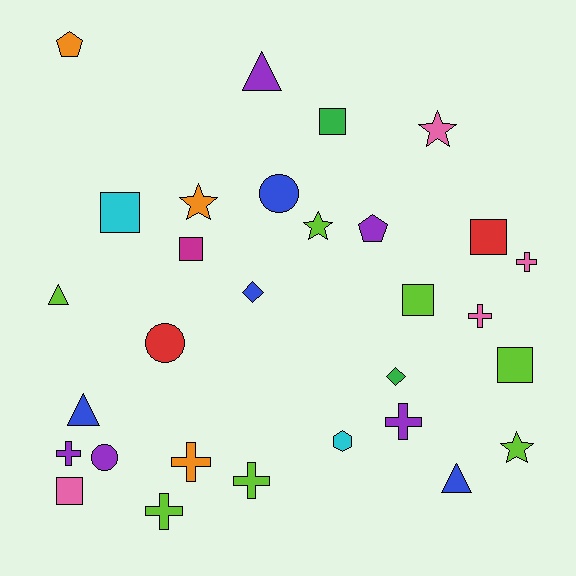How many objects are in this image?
There are 30 objects.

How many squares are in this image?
There are 7 squares.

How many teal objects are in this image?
There are no teal objects.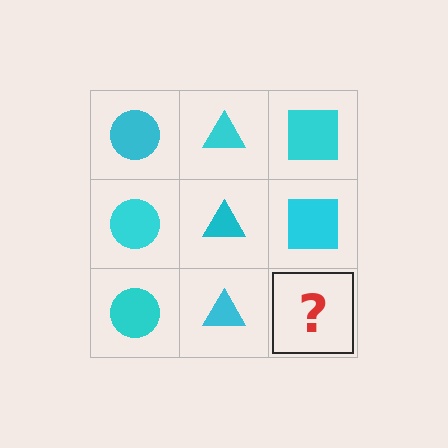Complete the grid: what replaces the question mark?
The question mark should be replaced with a cyan square.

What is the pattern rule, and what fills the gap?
The rule is that each column has a consistent shape. The gap should be filled with a cyan square.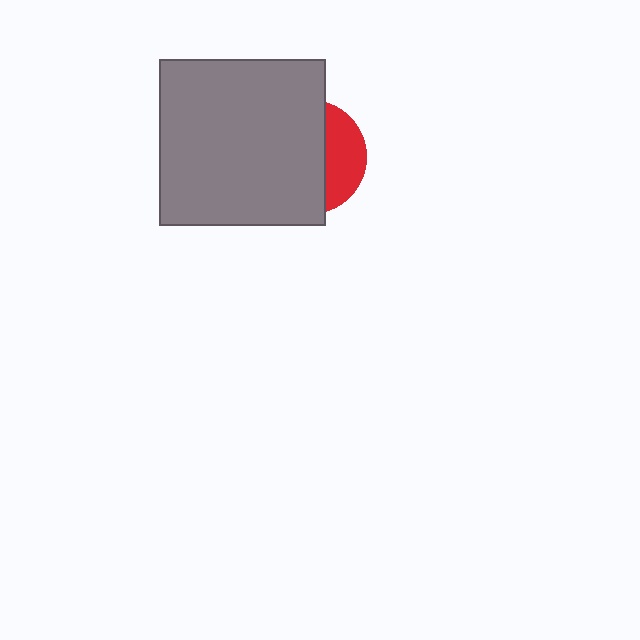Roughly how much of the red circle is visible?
A small part of it is visible (roughly 33%).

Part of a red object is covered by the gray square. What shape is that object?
It is a circle.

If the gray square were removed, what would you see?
You would see the complete red circle.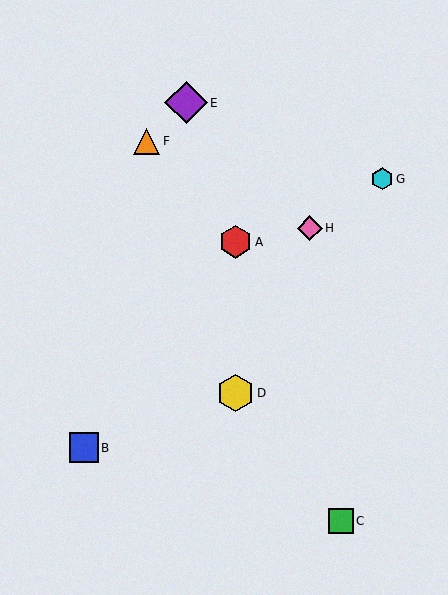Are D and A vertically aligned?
Yes, both are at x≈236.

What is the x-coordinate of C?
Object C is at x≈341.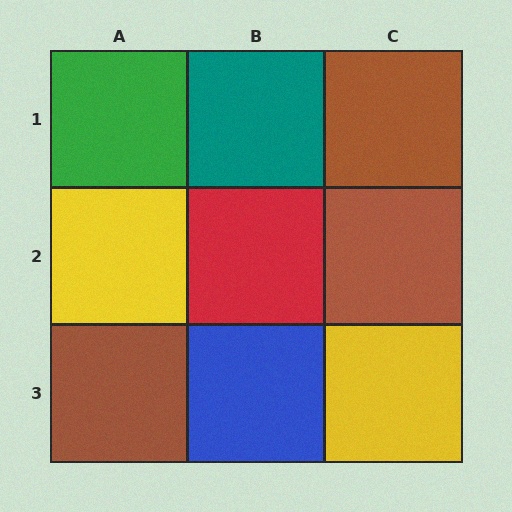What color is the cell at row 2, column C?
Brown.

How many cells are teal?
1 cell is teal.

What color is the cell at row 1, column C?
Brown.